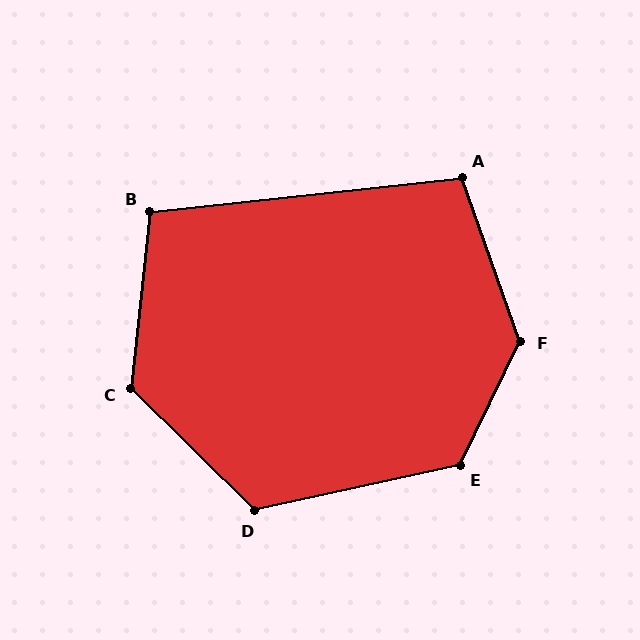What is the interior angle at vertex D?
Approximately 123 degrees (obtuse).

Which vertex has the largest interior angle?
F, at approximately 135 degrees.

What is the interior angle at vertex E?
Approximately 129 degrees (obtuse).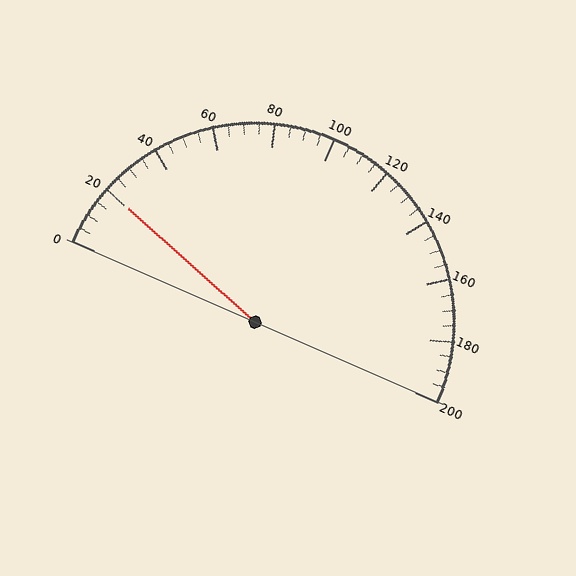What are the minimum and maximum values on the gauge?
The gauge ranges from 0 to 200.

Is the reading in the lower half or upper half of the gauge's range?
The reading is in the lower half of the range (0 to 200).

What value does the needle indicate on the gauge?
The needle indicates approximately 20.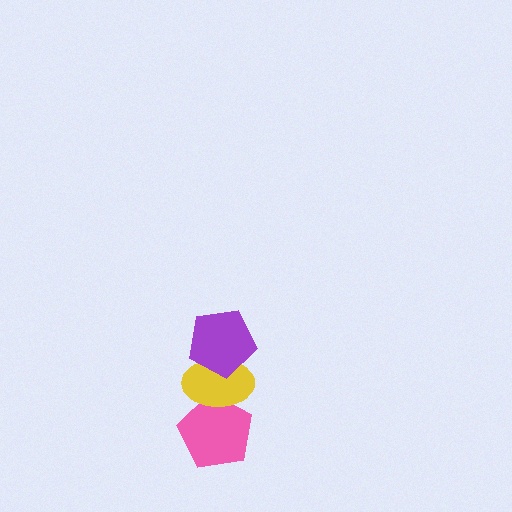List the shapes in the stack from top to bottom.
From top to bottom: the purple pentagon, the yellow ellipse, the pink pentagon.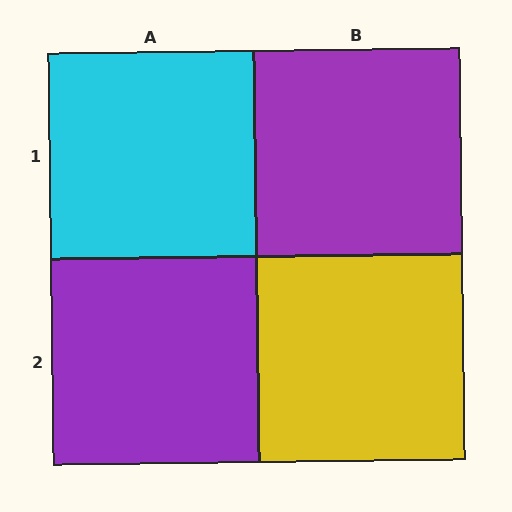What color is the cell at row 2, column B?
Yellow.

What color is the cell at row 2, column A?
Purple.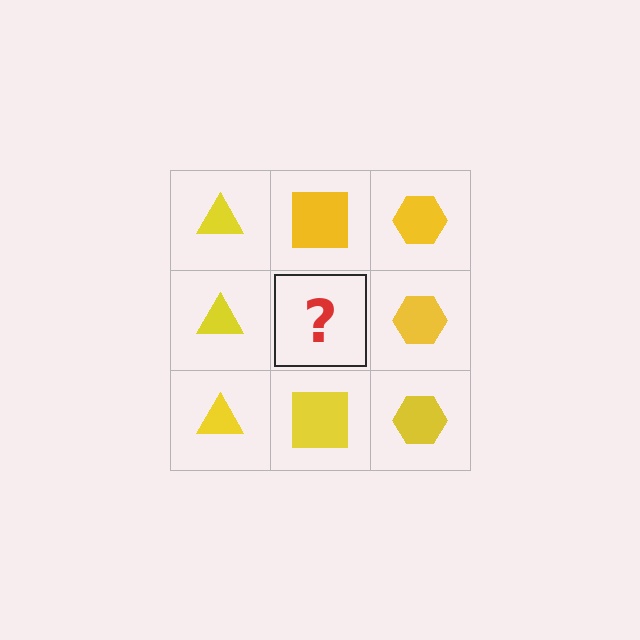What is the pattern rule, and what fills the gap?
The rule is that each column has a consistent shape. The gap should be filled with a yellow square.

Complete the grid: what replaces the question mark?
The question mark should be replaced with a yellow square.